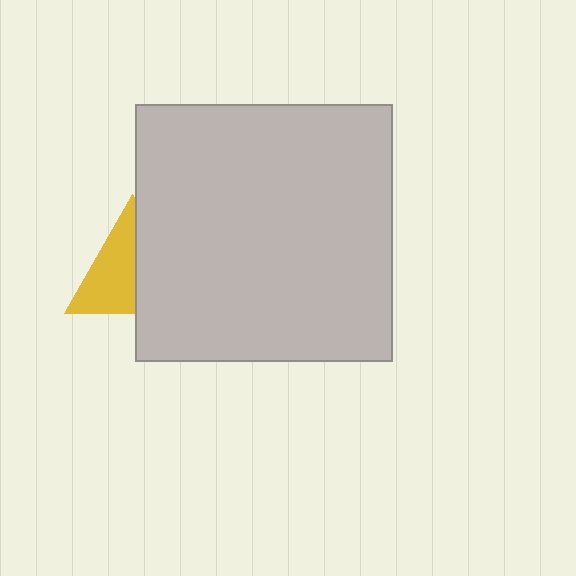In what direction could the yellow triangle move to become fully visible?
The yellow triangle could move left. That would shift it out from behind the light gray square entirely.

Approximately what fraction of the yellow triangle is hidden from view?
Roughly 46% of the yellow triangle is hidden behind the light gray square.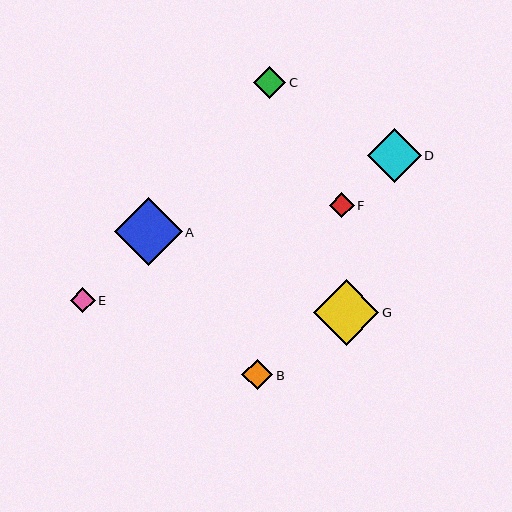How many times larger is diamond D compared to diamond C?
Diamond D is approximately 1.7 times the size of diamond C.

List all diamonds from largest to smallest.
From largest to smallest: A, G, D, C, B, F, E.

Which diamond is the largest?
Diamond A is the largest with a size of approximately 68 pixels.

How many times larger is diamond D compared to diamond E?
Diamond D is approximately 2.2 times the size of diamond E.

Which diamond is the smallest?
Diamond E is the smallest with a size of approximately 25 pixels.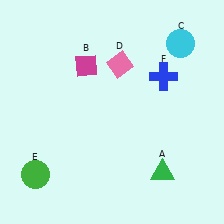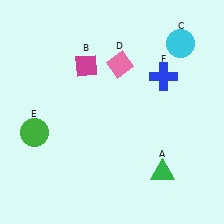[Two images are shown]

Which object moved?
The green circle (E) moved up.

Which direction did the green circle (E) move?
The green circle (E) moved up.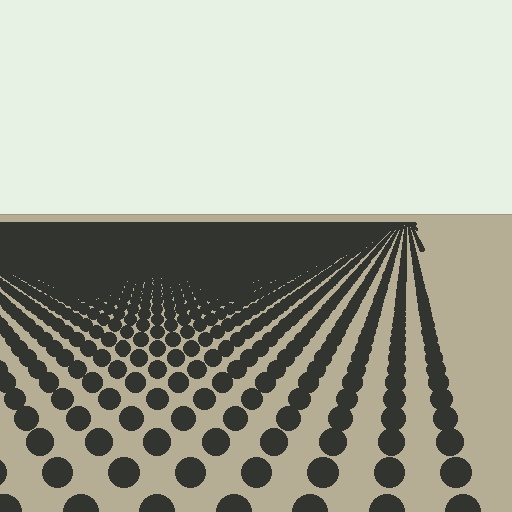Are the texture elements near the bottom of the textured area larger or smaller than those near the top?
Larger. Near the bottom, elements are closer to the viewer and appear at a bigger on-screen size.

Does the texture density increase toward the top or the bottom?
Density increases toward the top.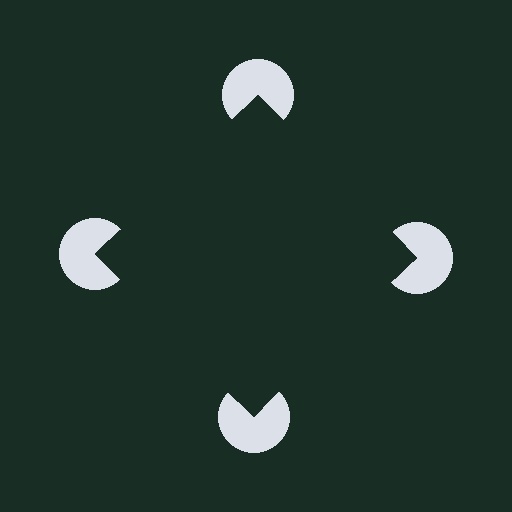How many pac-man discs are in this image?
There are 4 — one at each vertex of the illusory square.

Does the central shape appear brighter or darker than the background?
It typically appears slightly darker than the background, even though no actual brightness change is drawn.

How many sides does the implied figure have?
4 sides.